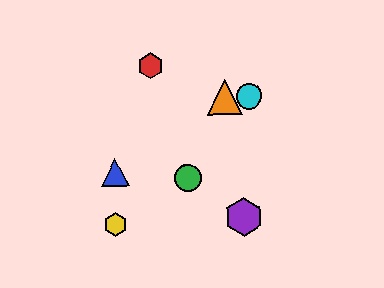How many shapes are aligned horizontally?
2 shapes (the orange triangle, the cyan circle) are aligned horizontally.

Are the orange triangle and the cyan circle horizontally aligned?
Yes, both are at y≈97.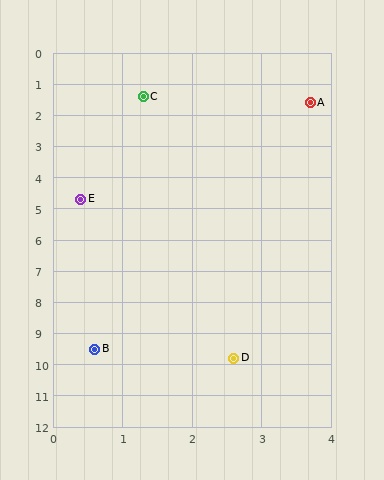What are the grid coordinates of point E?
Point E is at approximately (0.4, 4.7).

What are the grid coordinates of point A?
Point A is at approximately (3.7, 1.6).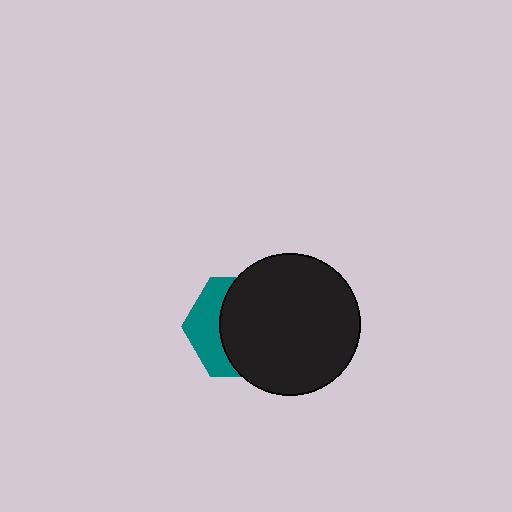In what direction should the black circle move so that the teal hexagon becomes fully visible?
The black circle should move right. That is the shortest direction to clear the overlap and leave the teal hexagon fully visible.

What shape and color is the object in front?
The object in front is a black circle.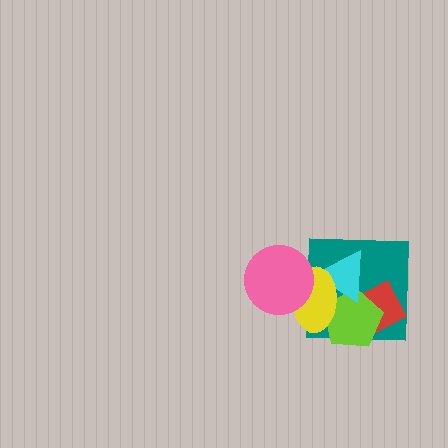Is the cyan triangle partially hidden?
Yes, it is partially covered by another shape.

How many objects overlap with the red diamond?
3 objects overlap with the red diamond.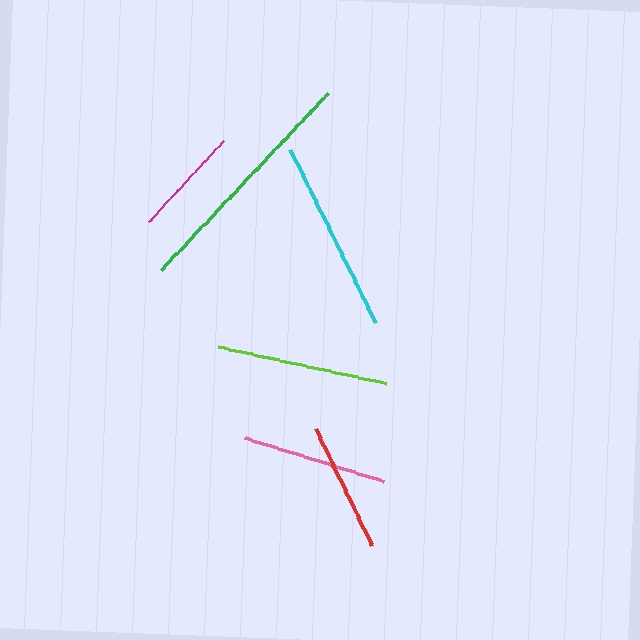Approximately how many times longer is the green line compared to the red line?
The green line is approximately 1.9 times the length of the red line.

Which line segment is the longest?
The green line is the longest at approximately 243 pixels.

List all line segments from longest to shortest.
From longest to shortest: green, cyan, lime, pink, red, magenta.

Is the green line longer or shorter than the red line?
The green line is longer than the red line.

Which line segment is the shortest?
The magenta line is the shortest at approximately 110 pixels.